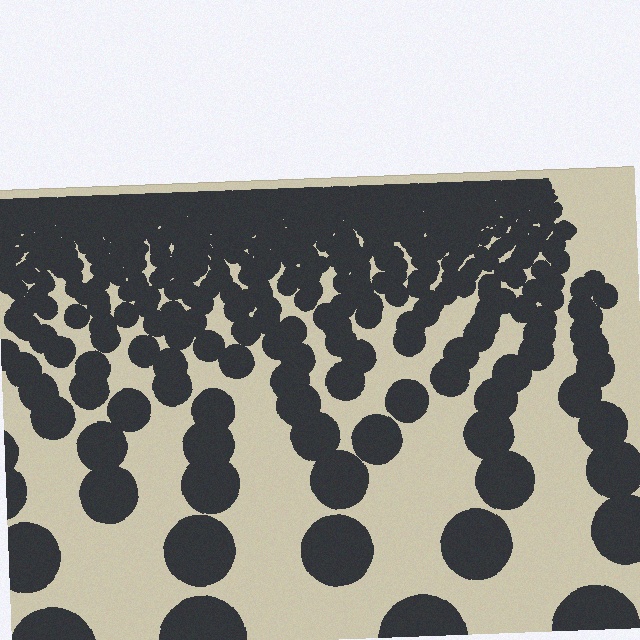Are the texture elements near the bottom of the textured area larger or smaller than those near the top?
Larger. Near the bottom, elements are closer to the viewer and appear at a bigger on-screen size.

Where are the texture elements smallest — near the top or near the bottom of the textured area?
Near the top.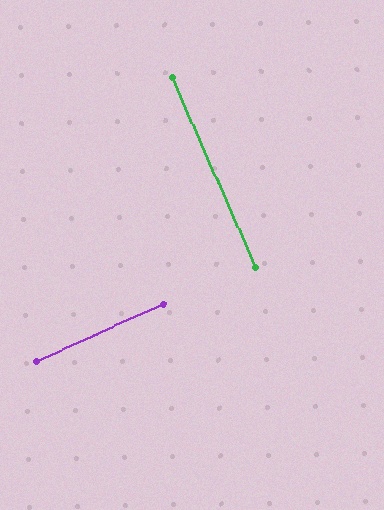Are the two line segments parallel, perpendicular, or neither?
Perpendicular — they meet at approximately 90°.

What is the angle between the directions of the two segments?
Approximately 90 degrees.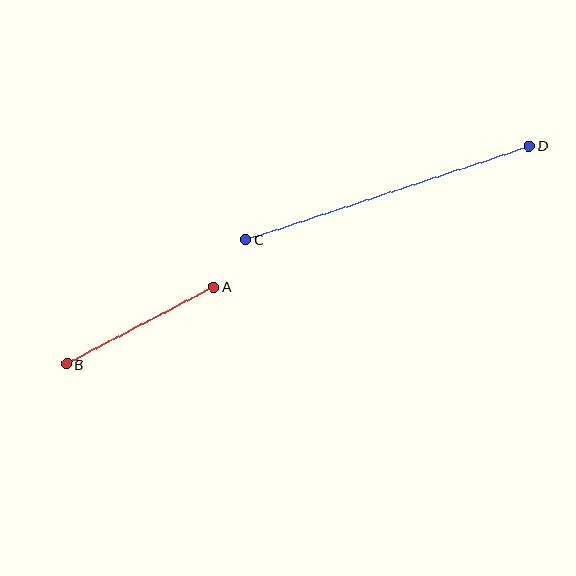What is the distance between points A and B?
The distance is approximately 166 pixels.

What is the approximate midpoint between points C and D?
The midpoint is at approximately (388, 193) pixels.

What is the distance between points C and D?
The distance is approximately 298 pixels.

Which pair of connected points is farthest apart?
Points C and D are farthest apart.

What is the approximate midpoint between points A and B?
The midpoint is at approximately (140, 325) pixels.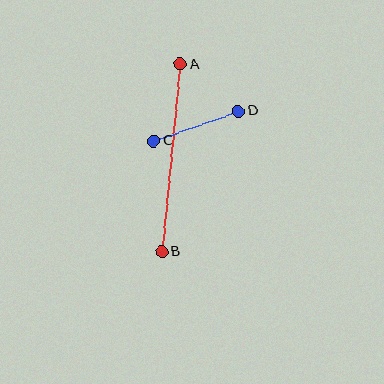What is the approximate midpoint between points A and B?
The midpoint is at approximately (171, 158) pixels.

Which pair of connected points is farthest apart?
Points A and B are farthest apart.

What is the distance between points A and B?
The distance is approximately 188 pixels.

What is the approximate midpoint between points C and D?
The midpoint is at approximately (196, 126) pixels.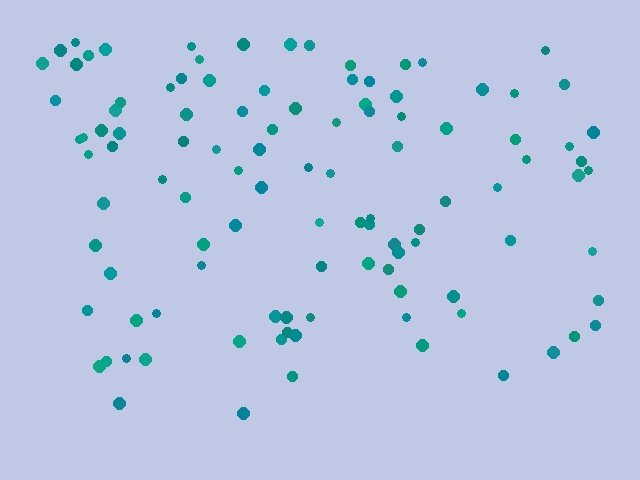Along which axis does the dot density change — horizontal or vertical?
Vertical.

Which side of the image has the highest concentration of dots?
The top.